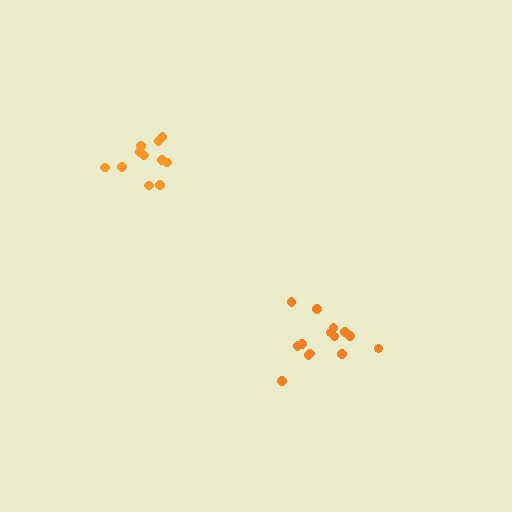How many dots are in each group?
Group 1: 14 dots, Group 2: 11 dots (25 total).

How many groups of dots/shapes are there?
There are 2 groups.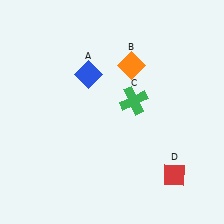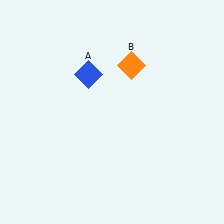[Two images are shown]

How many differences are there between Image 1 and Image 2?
There are 2 differences between the two images.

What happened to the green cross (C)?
The green cross (C) was removed in Image 2. It was in the top-right area of Image 1.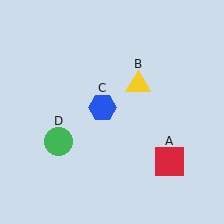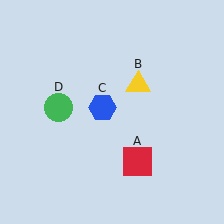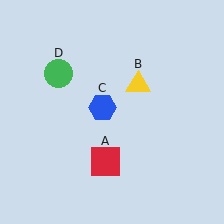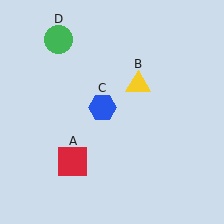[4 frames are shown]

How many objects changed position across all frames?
2 objects changed position: red square (object A), green circle (object D).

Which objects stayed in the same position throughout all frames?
Yellow triangle (object B) and blue hexagon (object C) remained stationary.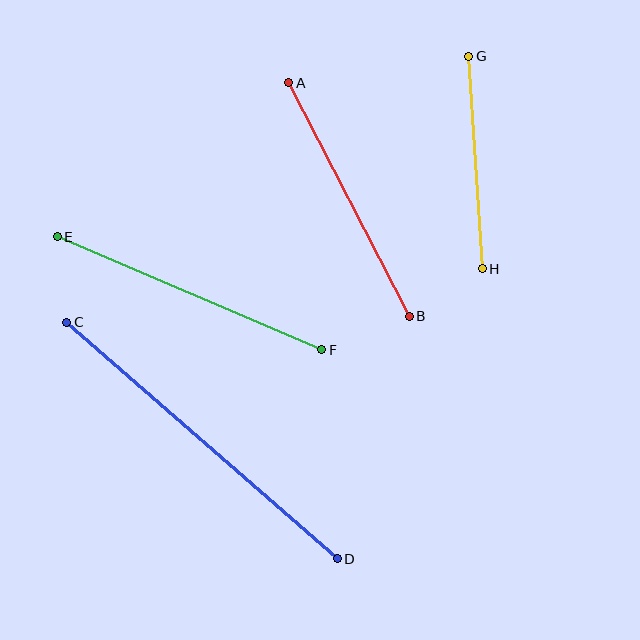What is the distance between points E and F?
The distance is approximately 288 pixels.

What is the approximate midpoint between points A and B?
The midpoint is at approximately (349, 199) pixels.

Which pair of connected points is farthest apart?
Points C and D are farthest apart.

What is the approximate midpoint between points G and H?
The midpoint is at approximately (475, 163) pixels.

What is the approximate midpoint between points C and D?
The midpoint is at approximately (202, 441) pixels.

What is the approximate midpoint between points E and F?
The midpoint is at approximately (189, 293) pixels.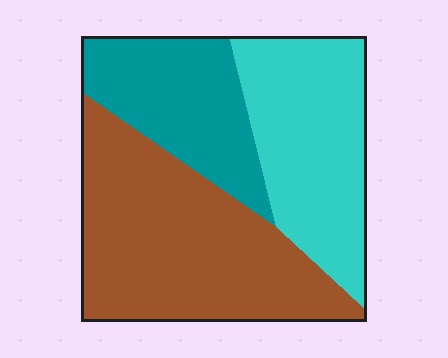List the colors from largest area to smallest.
From largest to smallest: brown, cyan, teal.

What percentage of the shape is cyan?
Cyan covers around 30% of the shape.